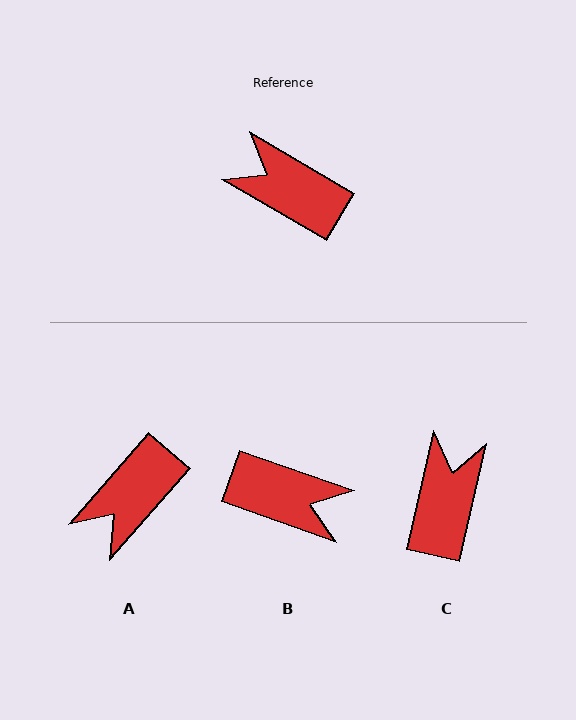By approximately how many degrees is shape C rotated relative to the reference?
Approximately 72 degrees clockwise.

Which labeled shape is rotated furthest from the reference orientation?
B, about 169 degrees away.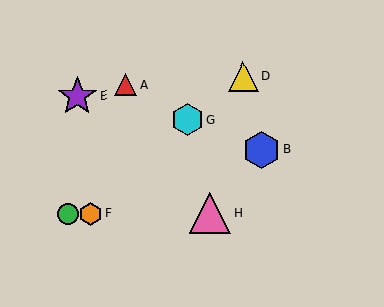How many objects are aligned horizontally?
3 objects (C, F, H) are aligned horizontally.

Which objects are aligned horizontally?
Objects C, F, H are aligned horizontally.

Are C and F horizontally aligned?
Yes, both are at y≈214.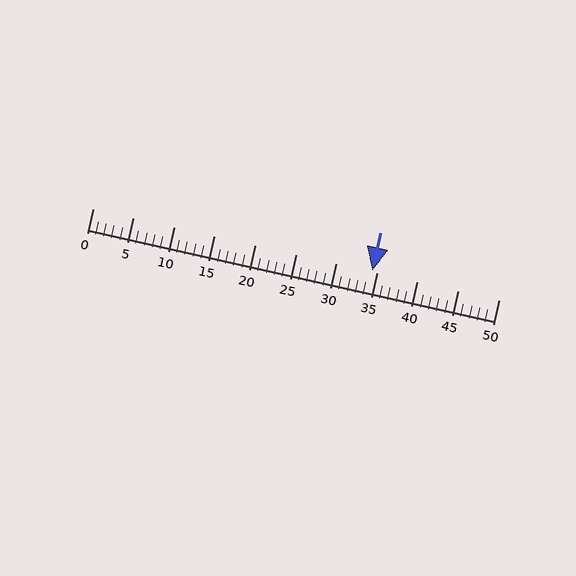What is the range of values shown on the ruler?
The ruler shows values from 0 to 50.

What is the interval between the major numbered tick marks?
The major tick marks are spaced 5 units apart.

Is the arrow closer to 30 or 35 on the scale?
The arrow is closer to 35.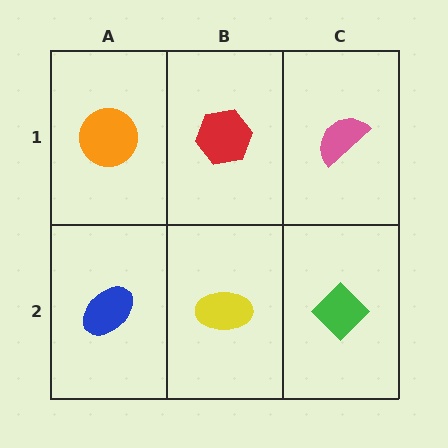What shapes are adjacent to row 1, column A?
A blue ellipse (row 2, column A), a red hexagon (row 1, column B).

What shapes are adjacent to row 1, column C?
A green diamond (row 2, column C), a red hexagon (row 1, column B).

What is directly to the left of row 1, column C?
A red hexagon.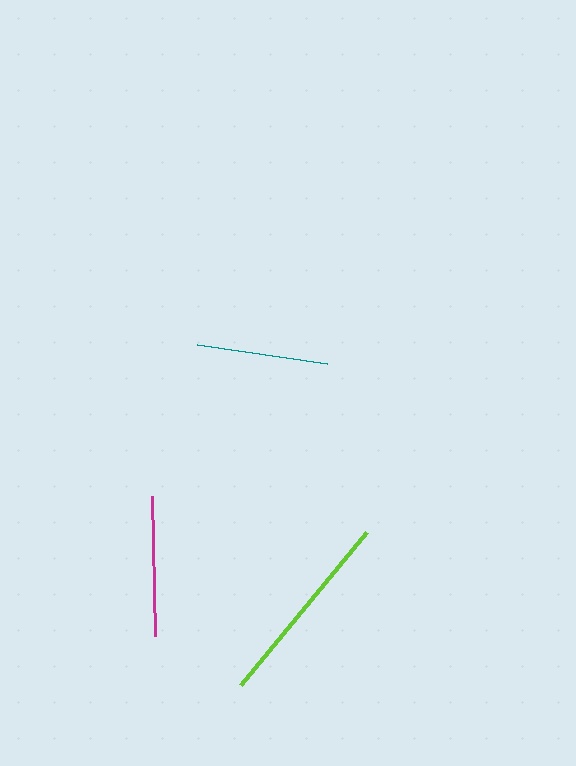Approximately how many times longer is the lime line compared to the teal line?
The lime line is approximately 1.5 times the length of the teal line.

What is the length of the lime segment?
The lime segment is approximately 198 pixels long.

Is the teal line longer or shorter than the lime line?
The lime line is longer than the teal line.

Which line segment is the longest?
The lime line is the longest at approximately 198 pixels.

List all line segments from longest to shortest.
From longest to shortest: lime, magenta, teal.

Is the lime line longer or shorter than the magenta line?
The lime line is longer than the magenta line.